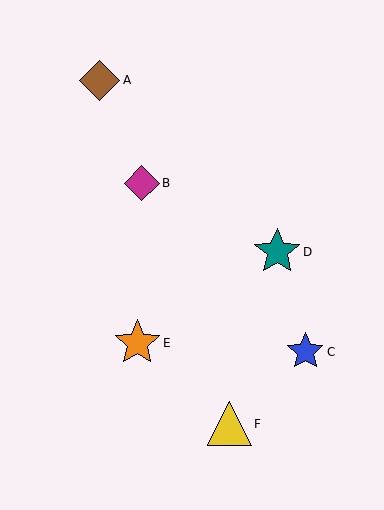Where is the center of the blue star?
The center of the blue star is at (305, 352).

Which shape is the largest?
The teal star (labeled D) is the largest.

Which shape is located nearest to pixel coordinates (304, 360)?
The blue star (labeled C) at (305, 352) is nearest to that location.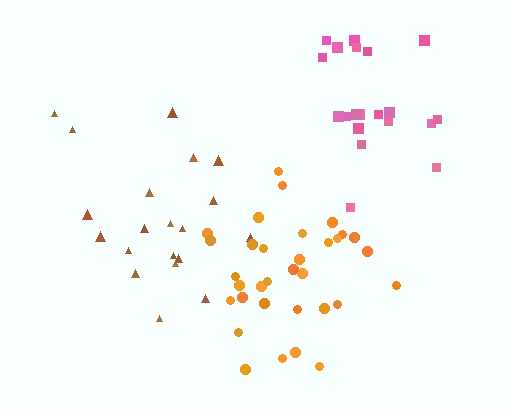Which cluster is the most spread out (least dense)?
Brown.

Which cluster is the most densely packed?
Pink.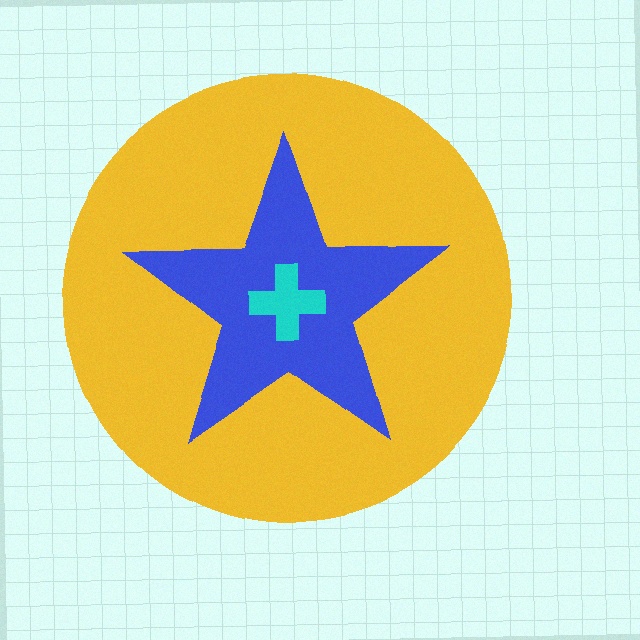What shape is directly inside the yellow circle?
The blue star.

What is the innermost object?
The cyan cross.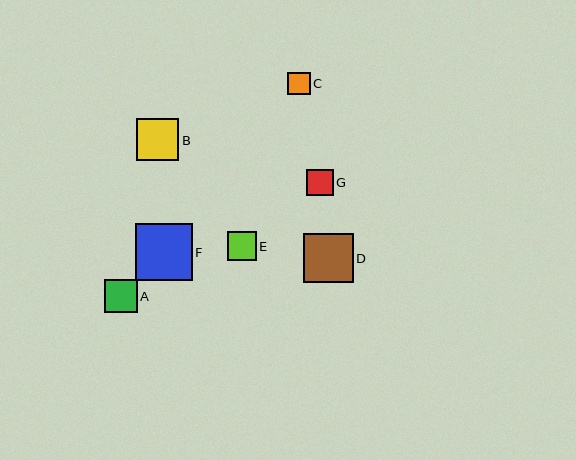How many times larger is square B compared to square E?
Square B is approximately 1.5 times the size of square E.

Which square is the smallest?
Square C is the smallest with a size of approximately 23 pixels.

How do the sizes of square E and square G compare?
Square E and square G are approximately the same size.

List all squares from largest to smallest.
From largest to smallest: F, D, B, A, E, G, C.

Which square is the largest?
Square F is the largest with a size of approximately 57 pixels.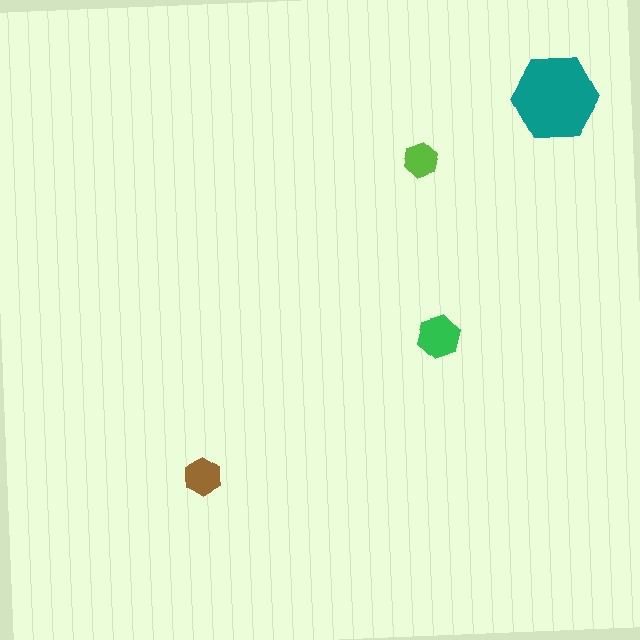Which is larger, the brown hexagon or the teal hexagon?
The teal one.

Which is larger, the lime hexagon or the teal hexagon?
The teal one.